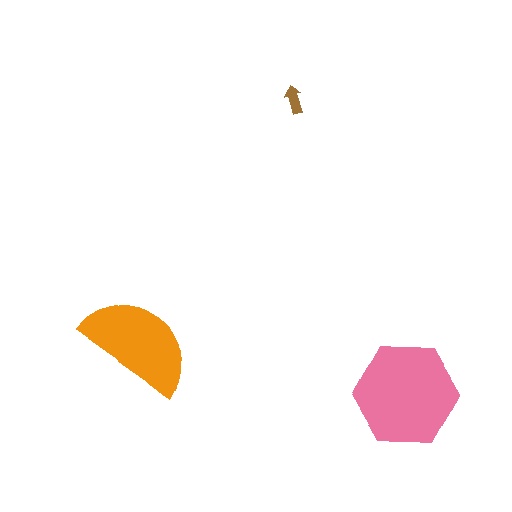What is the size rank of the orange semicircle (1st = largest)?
2nd.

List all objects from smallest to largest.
The brown arrow, the orange semicircle, the pink hexagon.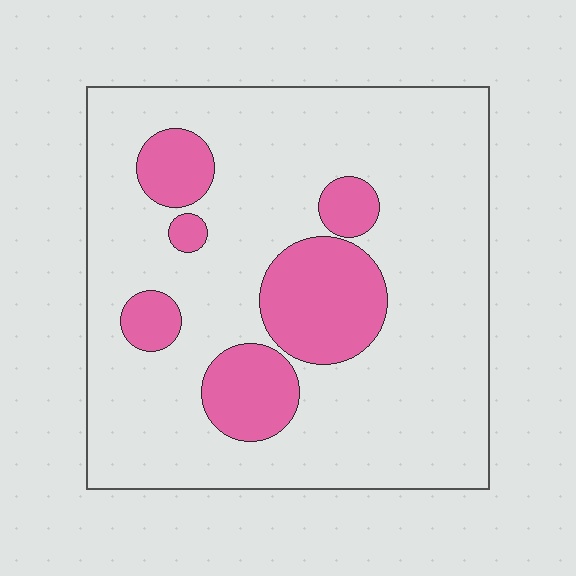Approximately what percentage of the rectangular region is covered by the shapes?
Approximately 20%.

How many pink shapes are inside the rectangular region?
6.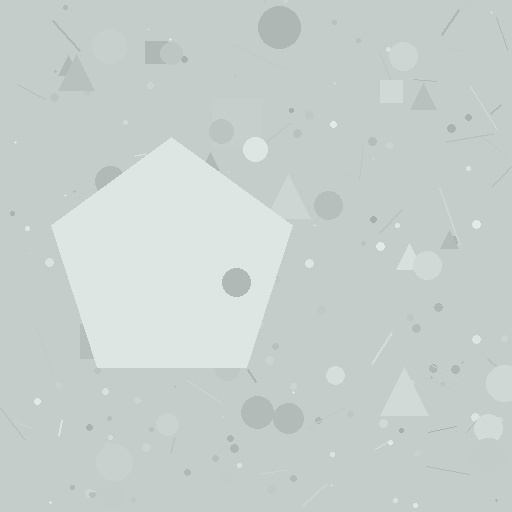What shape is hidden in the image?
A pentagon is hidden in the image.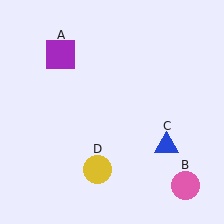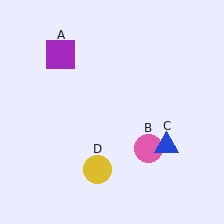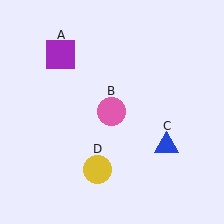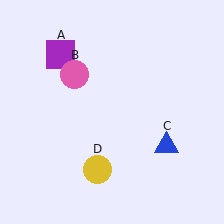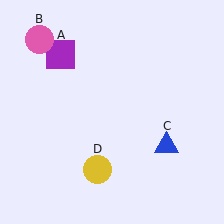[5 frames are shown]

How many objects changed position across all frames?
1 object changed position: pink circle (object B).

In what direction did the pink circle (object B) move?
The pink circle (object B) moved up and to the left.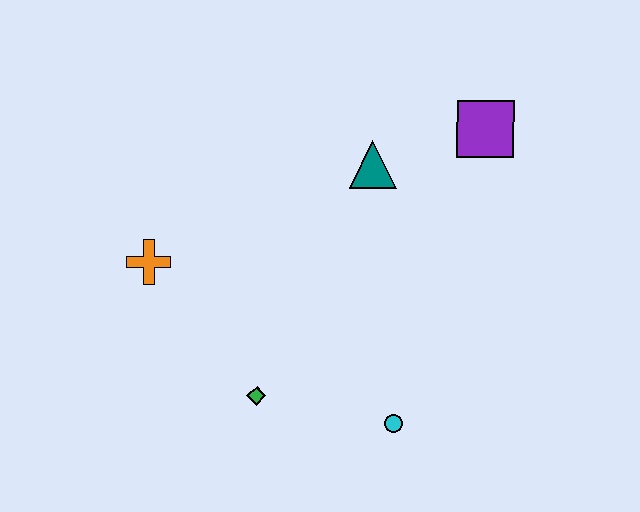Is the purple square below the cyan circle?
No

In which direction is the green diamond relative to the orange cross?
The green diamond is below the orange cross.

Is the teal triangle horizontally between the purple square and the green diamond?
Yes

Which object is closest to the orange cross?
The green diamond is closest to the orange cross.